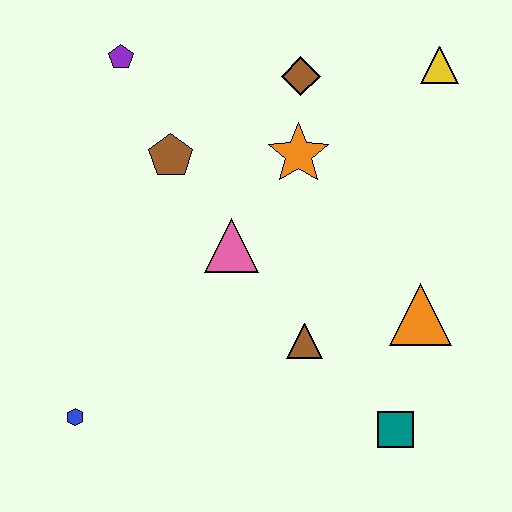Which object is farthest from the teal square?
The purple pentagon is farthest from the teal square.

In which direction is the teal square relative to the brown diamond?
The teal square is below the brown diamond.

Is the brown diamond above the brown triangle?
Yes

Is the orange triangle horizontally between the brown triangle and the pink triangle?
No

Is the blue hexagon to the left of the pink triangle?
Yes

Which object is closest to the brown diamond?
The orange star is closest to the brown diamond.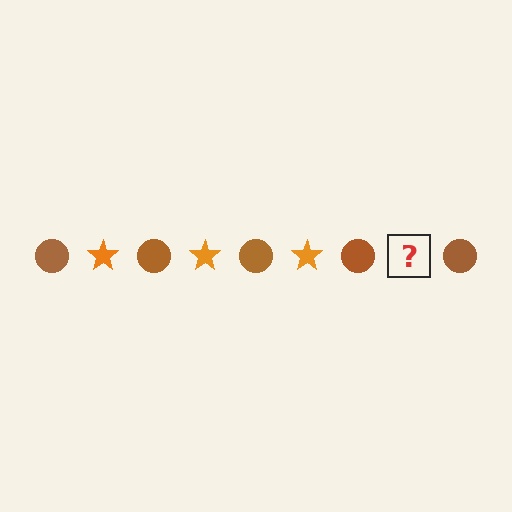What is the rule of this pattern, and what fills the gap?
The rule is that the pattern alternates between brown circle and orange star. The gap should be filled with an orange star.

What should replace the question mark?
The question mark should be replaced with an orange star.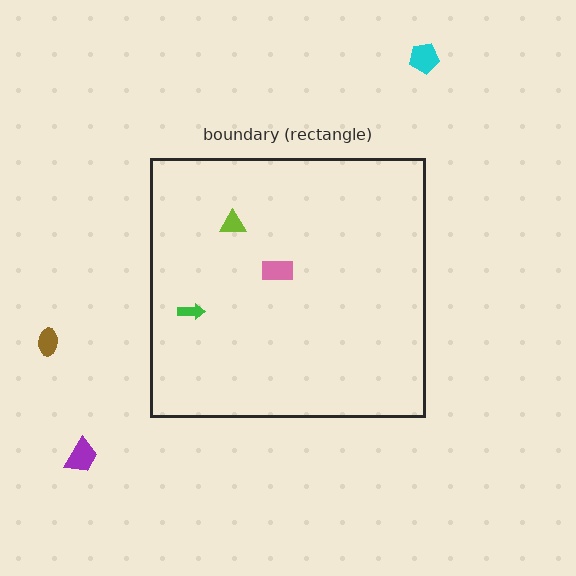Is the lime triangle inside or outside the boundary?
Inside.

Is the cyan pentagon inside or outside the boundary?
Outside.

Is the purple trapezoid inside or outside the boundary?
Outside.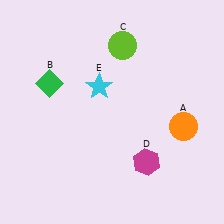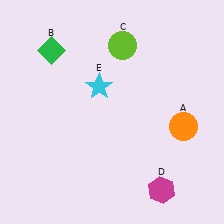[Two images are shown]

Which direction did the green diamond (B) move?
The green diamond (B) moved up.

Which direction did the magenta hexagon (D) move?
The magenta hexagon (D) moved down.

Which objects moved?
The objects that moved are: the green diamond (B), the magenta hexagon (D).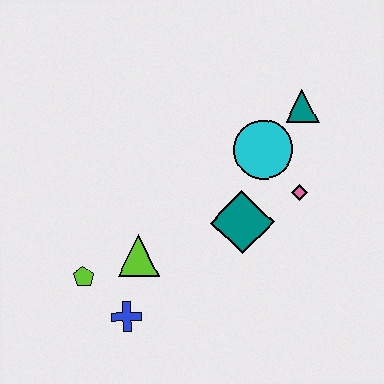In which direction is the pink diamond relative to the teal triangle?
The pink diamond is below the teal triangle.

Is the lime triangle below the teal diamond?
Yes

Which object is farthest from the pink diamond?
The lime pentagon is farthest from the pink diamond.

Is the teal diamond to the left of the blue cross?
No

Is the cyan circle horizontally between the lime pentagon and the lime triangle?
No